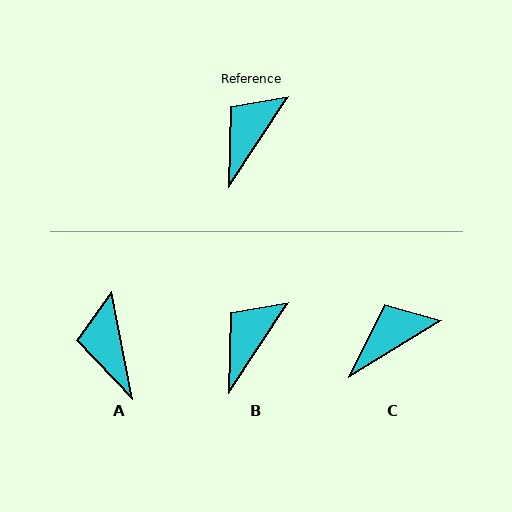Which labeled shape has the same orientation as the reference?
B.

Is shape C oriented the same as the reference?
No, it is off by about 25 degrees.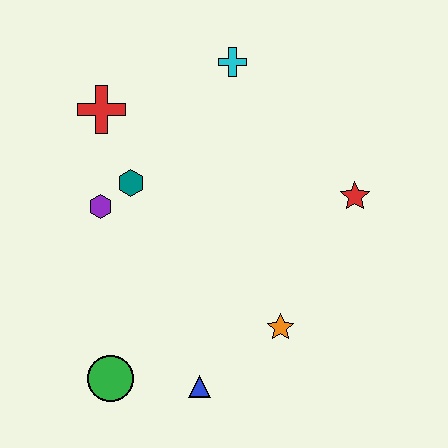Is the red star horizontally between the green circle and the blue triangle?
No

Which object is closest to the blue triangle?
The green circle is closest to the blue triangle.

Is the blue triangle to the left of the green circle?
No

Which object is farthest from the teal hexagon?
The red star is farthest from the teal hexagon.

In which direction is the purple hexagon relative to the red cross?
The purple hexagon is below the red cross.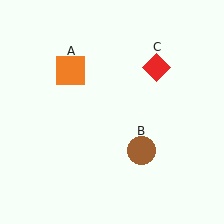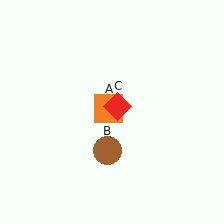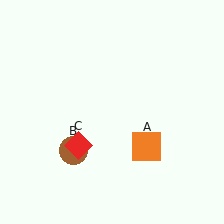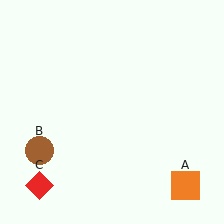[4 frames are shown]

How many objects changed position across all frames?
3 objects changed position: orange square (object A), brown circle (object B), red diamond (object C).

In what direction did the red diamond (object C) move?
The red diamond (object C) moved down and to the left.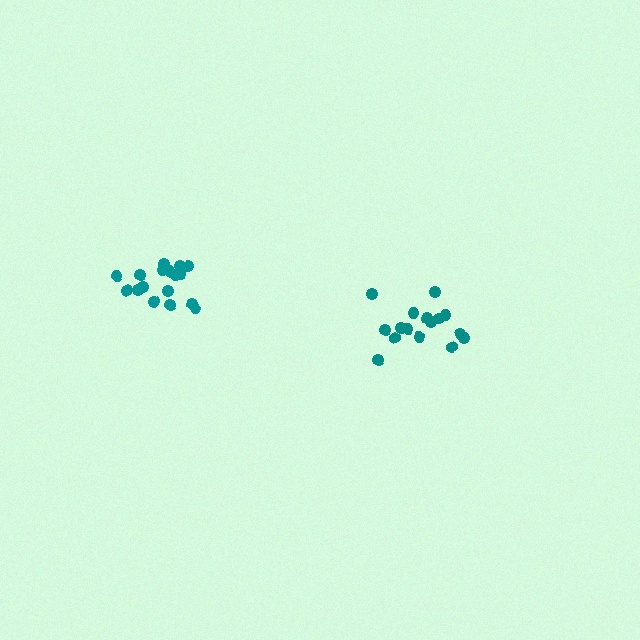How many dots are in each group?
Group 1: 17 dots, Group 2: 18 dots (35 total).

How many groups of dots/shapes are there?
There are 2 groups.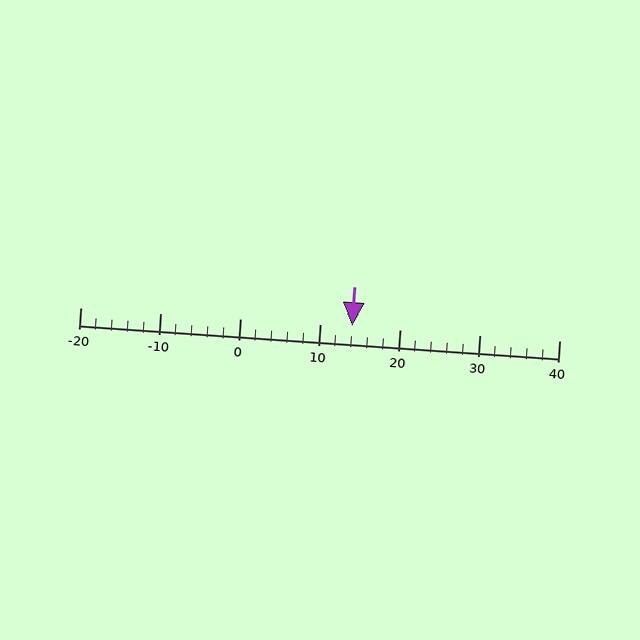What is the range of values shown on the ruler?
The ruler shows values from -20 to 40.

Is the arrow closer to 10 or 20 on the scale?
The arrow is closer to 10.